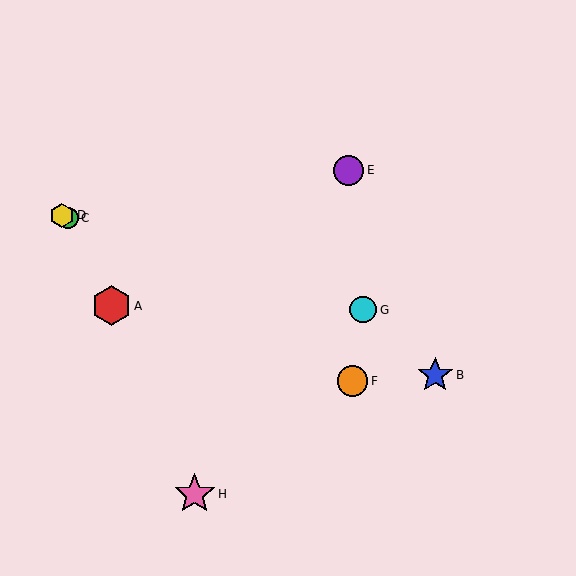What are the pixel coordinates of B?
Object B is at (435, 375).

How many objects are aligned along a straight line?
3 objects (B, C, D) are aligned along a straight line.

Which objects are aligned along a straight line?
Objects B, C, D are aligned along a straight line.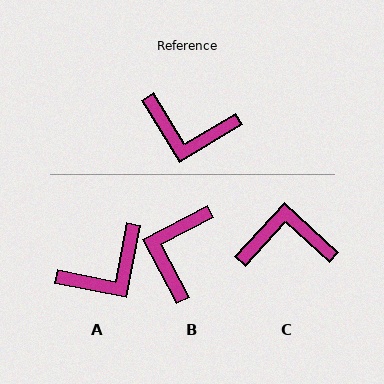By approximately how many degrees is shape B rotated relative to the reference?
Approximately 93 degrees clockwise.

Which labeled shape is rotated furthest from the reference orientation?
C, about 163 degrees away.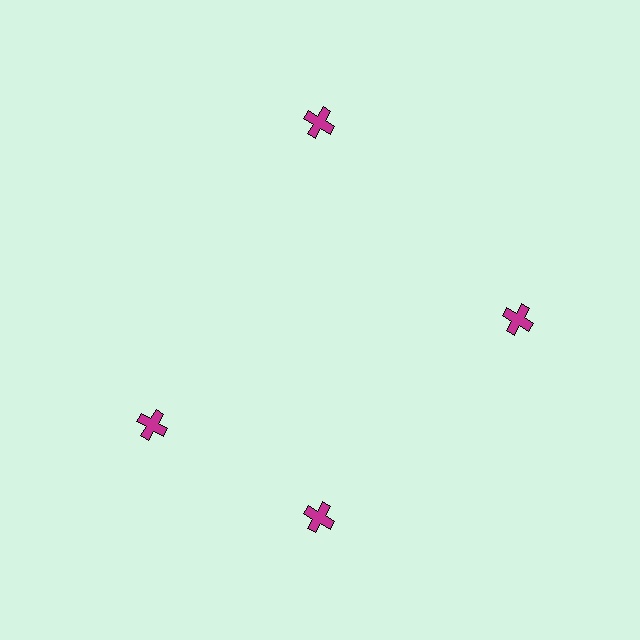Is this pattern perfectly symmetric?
No. The 4 magenta crosses are arranged in a ring, but one element near the 9 o'clock position is rotated out of alignment along the ring, breaking the 4-fold rotational symmetry.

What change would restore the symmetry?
The symmetry would be restored by rotating it back into even spacing with its neighbors so that all 4 crosses sit at equal angles and equal distance from the center.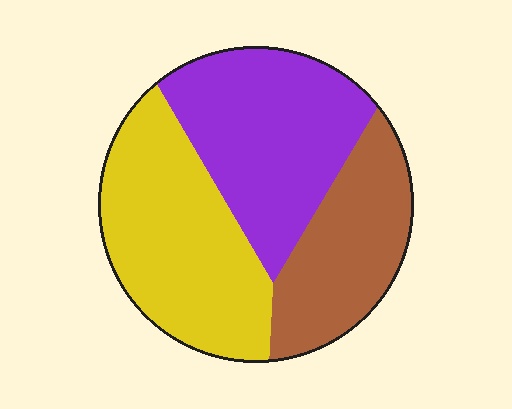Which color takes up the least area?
Brown, at roughly 25%.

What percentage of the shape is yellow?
Yellow covers 38% of the shape.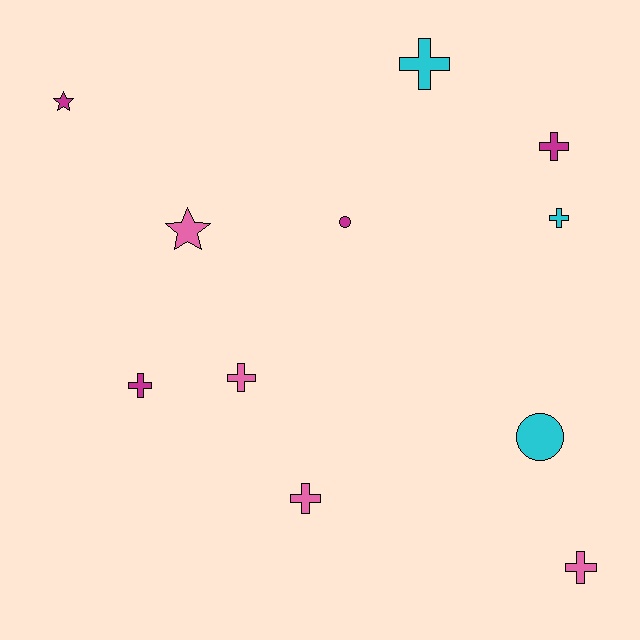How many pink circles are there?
There are no pink circles.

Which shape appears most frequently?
Cross, with 7 objects.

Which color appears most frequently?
Pink, with 4 objects.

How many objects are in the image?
There are 11 objects.